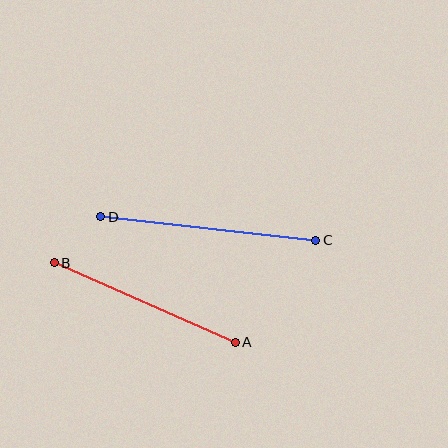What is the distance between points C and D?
The distance is approximately 216 pixels.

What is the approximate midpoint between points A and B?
The midpoint is at approximately (145, 302) pixels.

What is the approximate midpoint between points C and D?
The midpoint is at approximately (208, 228) pixels.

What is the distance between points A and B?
The distance is approximately 198 pixels.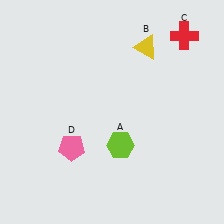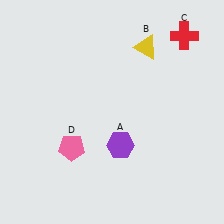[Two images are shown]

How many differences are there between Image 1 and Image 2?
There is 1 difference between the two images.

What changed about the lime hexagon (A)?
In Image 1, A is lime. In Image 2, it changed to purple.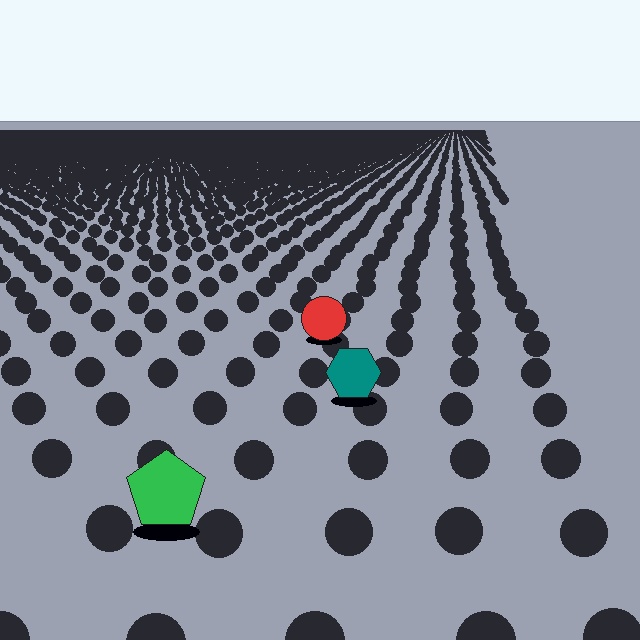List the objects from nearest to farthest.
From nearest to farthest: the green pentagon, the teal hexagon, the red circle.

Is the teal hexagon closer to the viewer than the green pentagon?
No. The green pentagon is closer — you can tell from the texture gradient: the ground texture is coarser near it.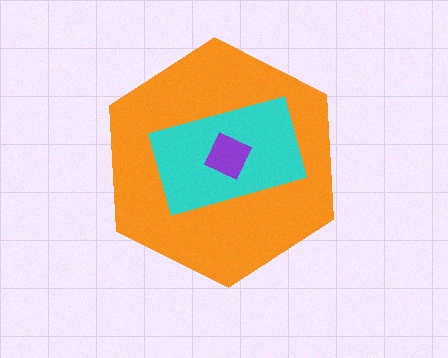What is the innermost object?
The purple square.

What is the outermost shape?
The orange hexagon.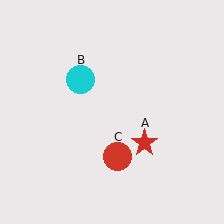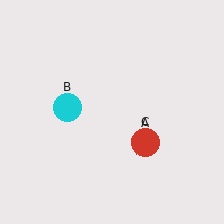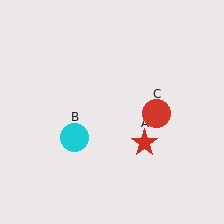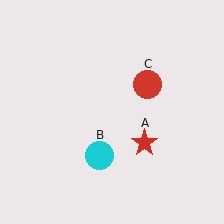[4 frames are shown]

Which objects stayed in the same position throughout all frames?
Red star (object A) remained stationary.